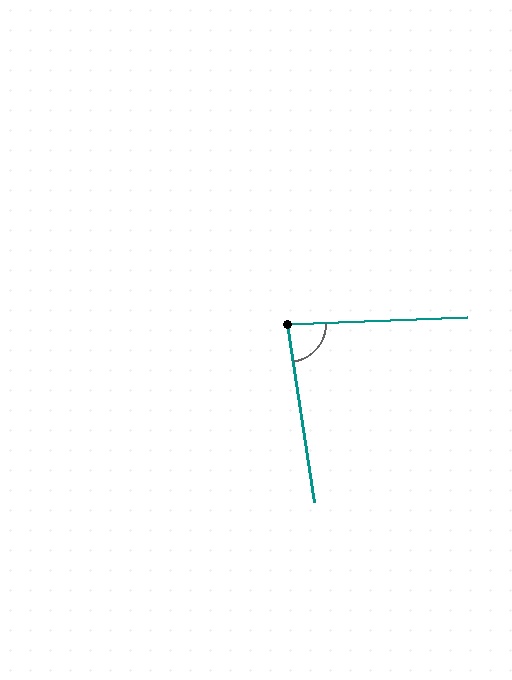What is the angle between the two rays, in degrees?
Approximately 83 degrees.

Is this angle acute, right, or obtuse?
It is acute.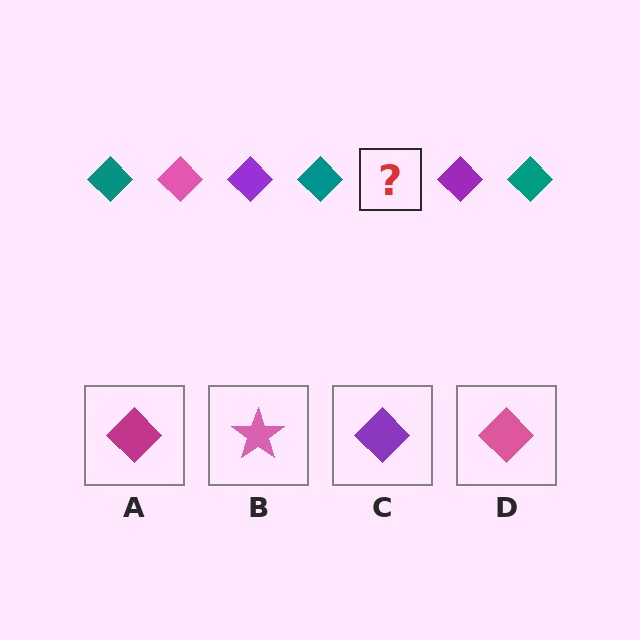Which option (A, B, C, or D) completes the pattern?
D.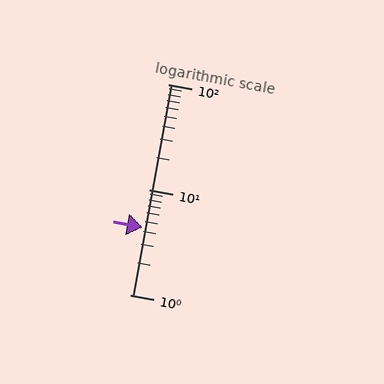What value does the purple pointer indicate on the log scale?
The pointer indicates approximately 4.4.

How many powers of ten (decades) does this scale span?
The scale spans 2 decades, from 1 to 100.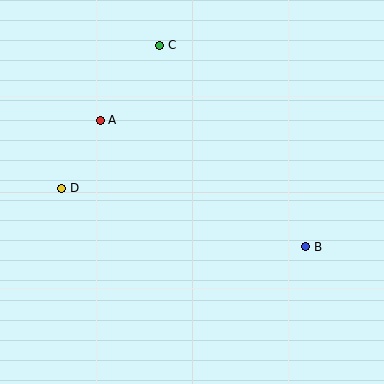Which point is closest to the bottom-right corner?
Point B is closest to the bottom-right corner.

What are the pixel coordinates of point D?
Point D is at (62, 188).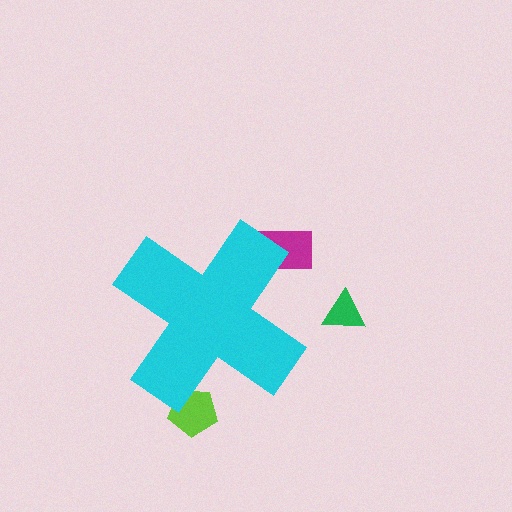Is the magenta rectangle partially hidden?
Yes, the magenta rectangle is partially hidden behind the cyan cross.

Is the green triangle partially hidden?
No, the green triangle is fully visible.